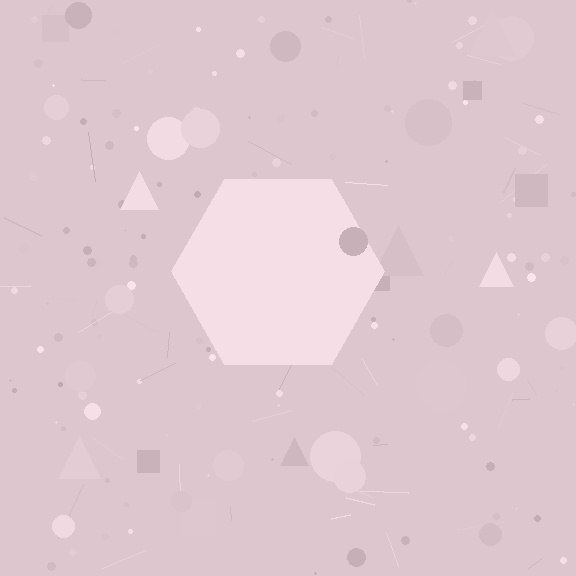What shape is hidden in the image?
A hexagon is hidden in the image.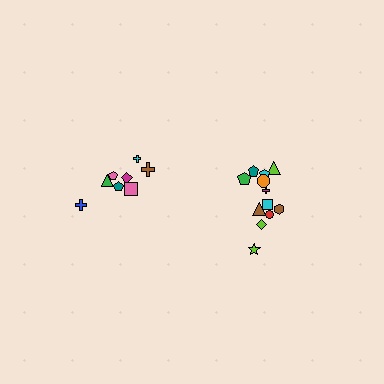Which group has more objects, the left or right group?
The right group.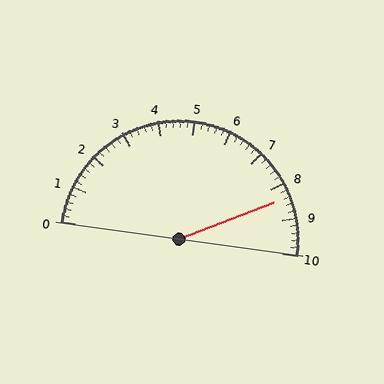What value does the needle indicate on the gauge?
The needle indicates approximately 8.4.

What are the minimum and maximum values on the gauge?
The gauge ranges from 0 to 10.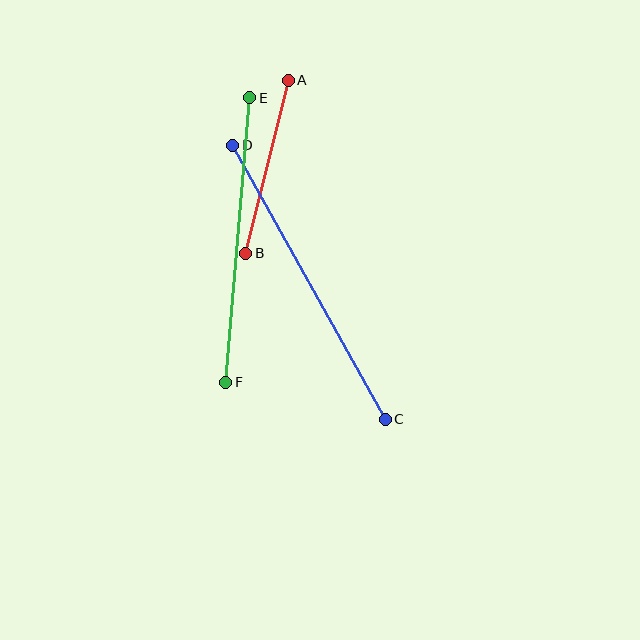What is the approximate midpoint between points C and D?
The midpoint is at approximately (309, 282) pixels.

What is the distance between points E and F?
The distance is approximately 286 pixels.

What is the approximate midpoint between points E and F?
The midpoint is at approximately (238, 240) pixels.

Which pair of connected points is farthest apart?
Points C and D are farthest apart.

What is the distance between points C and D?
The distance is approximately 314 pixels.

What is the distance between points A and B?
The distance is approximately 178 pixels.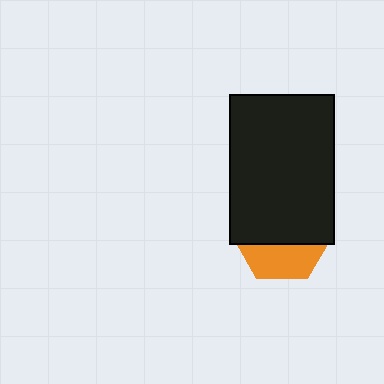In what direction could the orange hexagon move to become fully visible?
The orange hexagon could move down. That would shift it out from behind the black rectangle entirely.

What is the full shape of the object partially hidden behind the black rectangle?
The partially hidden object is an orange hexagon.